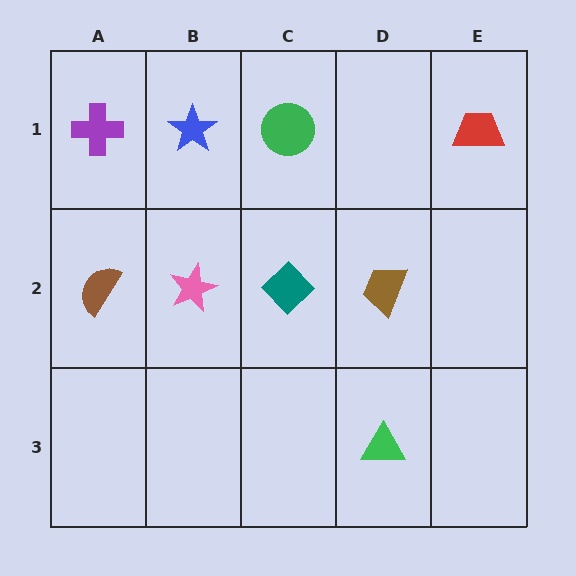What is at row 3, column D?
A green triangle.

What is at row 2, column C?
A teal diamond.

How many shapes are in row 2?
4 shapes.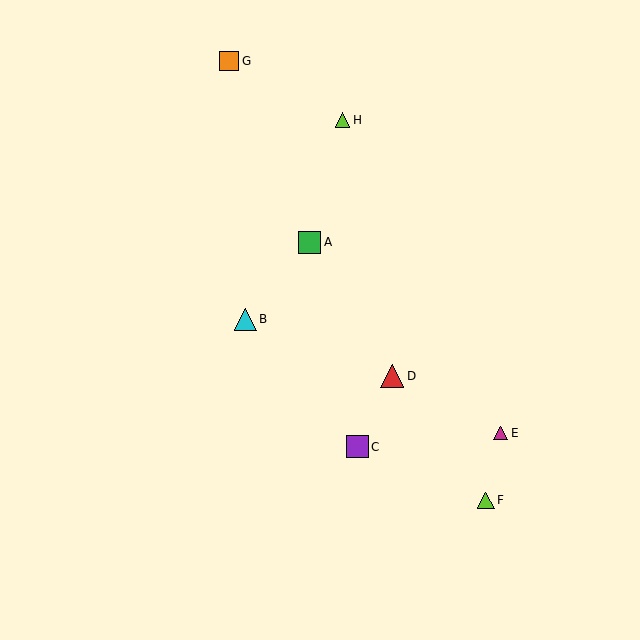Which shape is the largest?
The red triangle (labeled D) is the largest.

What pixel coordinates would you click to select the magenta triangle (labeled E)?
Click at (501, 433) to select the magenta triangle E.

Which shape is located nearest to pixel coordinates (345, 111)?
The lime triangle (labeled H) at (342, 120) is nearest to that location.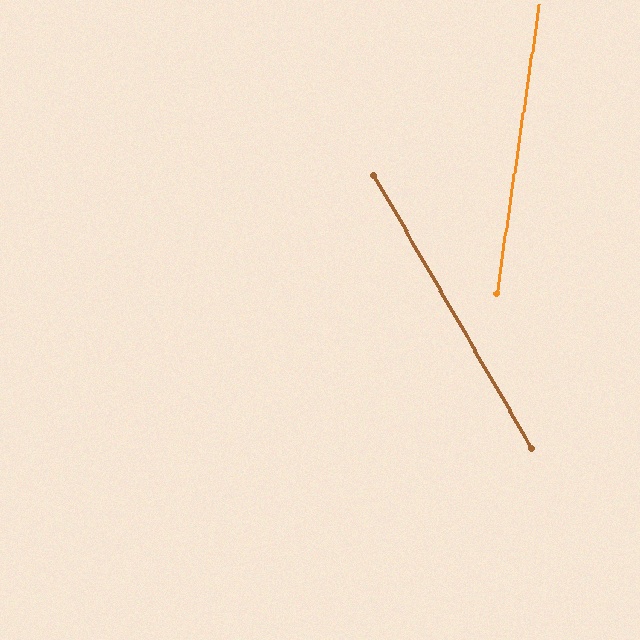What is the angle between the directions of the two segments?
Approximately 38 degrees.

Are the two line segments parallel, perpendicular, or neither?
Neither parallel nor perpendicular — they differ by about 38°.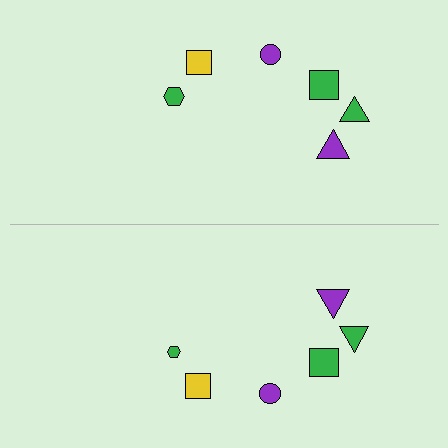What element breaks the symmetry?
The green hexagon on the bottom side has a different size than its mirror counterpart.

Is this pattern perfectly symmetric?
No, the pattern is not perfectly symmetric. The green hexagon on the bottom side has a different size than its mirror counterpart.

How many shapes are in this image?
There are 12 shapes in this image.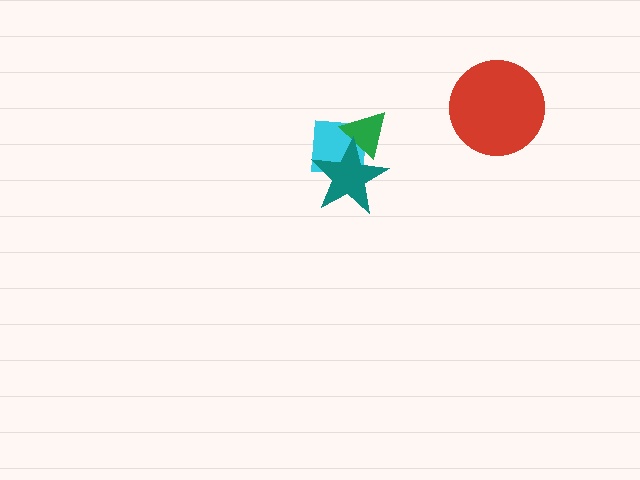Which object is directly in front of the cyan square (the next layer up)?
The green triangle is directly in front of the cyan square.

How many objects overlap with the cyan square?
2 objects overlap with the cyan square.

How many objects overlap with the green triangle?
2 objects overlap with the green triangle.